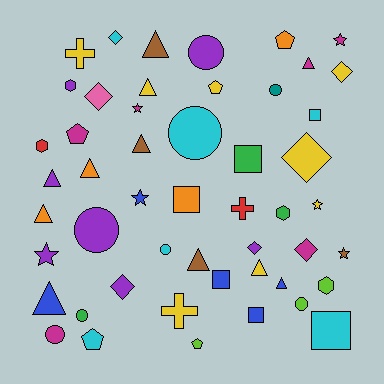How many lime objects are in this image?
There are 3 lime objects.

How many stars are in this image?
There are 6 stars.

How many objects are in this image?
There are 50 objects.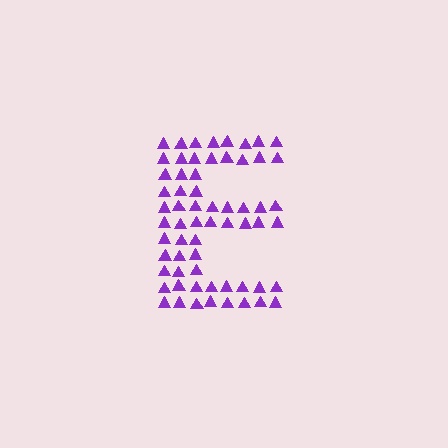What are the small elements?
The small elements are triangles.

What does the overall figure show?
The overall figure shows the letter E.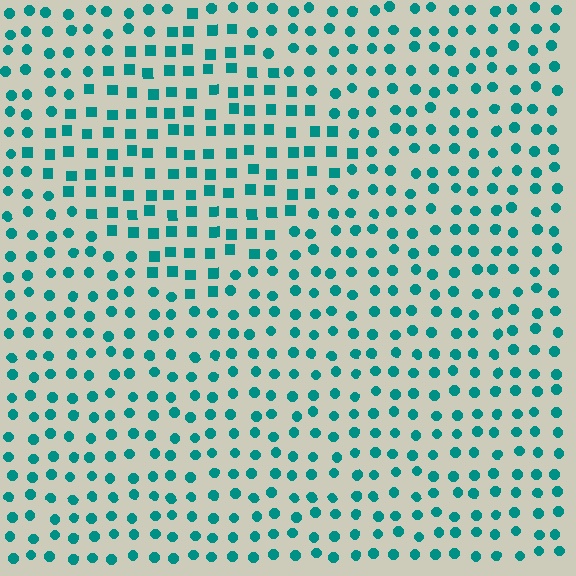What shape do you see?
I see a diamond.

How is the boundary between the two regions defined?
The boundary is defined by a change in element shape: squares inside vs. circles outside. All elements share the same color and spacing.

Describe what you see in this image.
The image is filled with small teal elements arranged in a uniform grid. A diamond-shaped region contains squares, while the surrounding area contains circles. The boundary is defined purely by the change in element shape.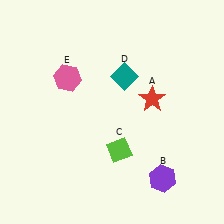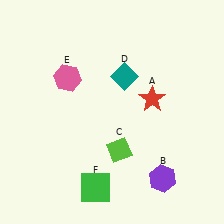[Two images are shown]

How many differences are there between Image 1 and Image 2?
There is 1 difference between the two images.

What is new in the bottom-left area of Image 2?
A green square (F) was added in the bottom-left area of Image 2.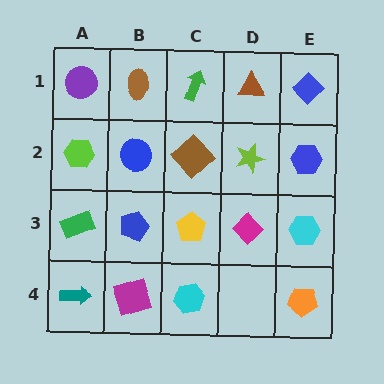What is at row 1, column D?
A brown triangle.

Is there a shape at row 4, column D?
No, that cell is empty.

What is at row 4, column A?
A teal arrow.